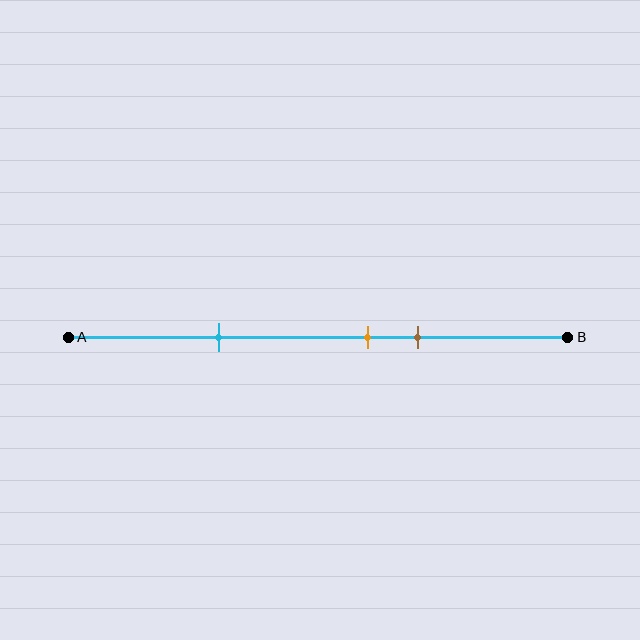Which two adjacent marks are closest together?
The orange and brown marks are the closest adjacent pair.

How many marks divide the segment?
There are 3 marks dividing the segment.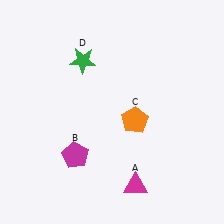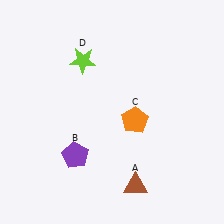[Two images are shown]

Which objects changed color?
A changed from magenta to brown. B changed from magenta to purple. D changed from green to lime.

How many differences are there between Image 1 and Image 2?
There are 3 differences between the two images.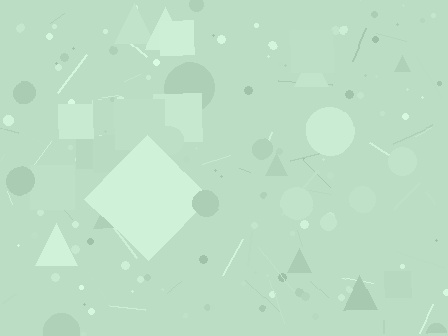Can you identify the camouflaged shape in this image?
The camouflaged shape is a diamond.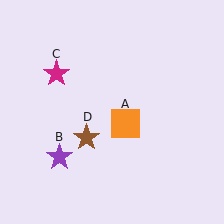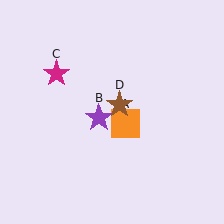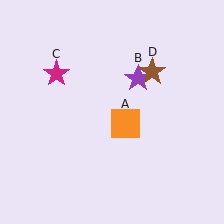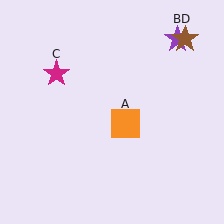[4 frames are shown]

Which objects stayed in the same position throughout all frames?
Orange square (object A) and magenta star (object C) remained stationary.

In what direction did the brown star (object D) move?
The brown star (object D) moved up and to the right.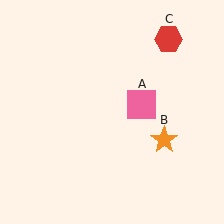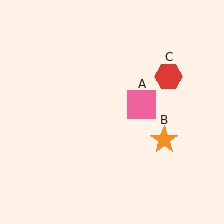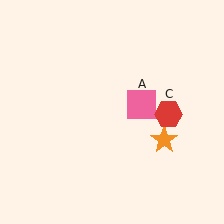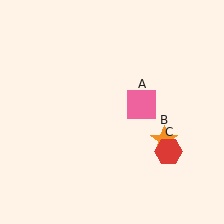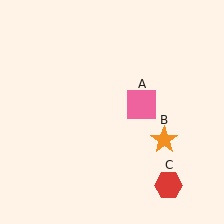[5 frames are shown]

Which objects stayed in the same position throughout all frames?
Pink square (object A) and orange star (object B) remained stationary.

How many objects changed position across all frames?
1 object changed position: red hexagon (object C).